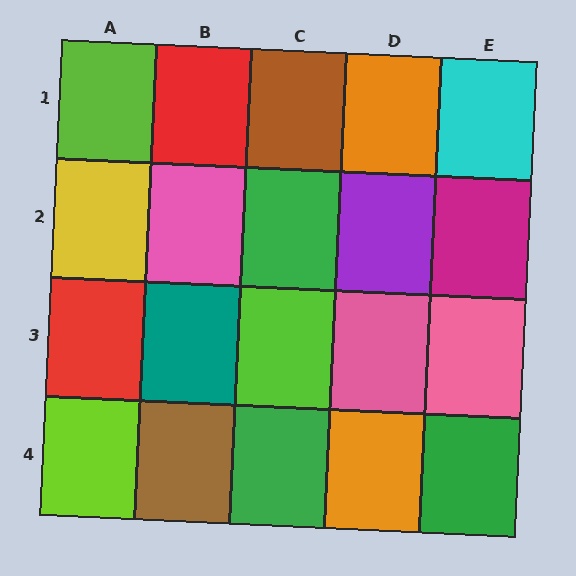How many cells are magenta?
1 cell is magenta.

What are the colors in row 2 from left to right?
Yellow, pink, green, purple, magenta.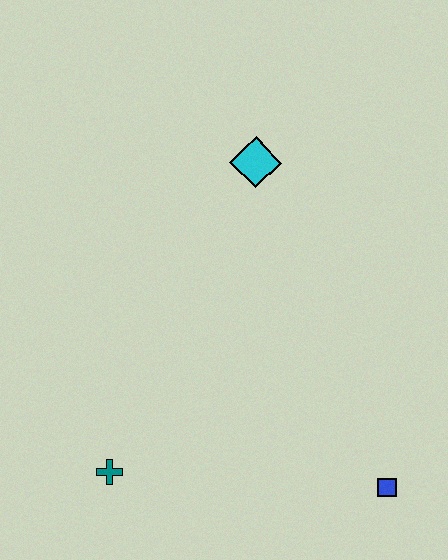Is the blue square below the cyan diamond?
Yes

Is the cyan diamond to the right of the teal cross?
Yes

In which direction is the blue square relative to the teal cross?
The blue square is to the right of the teal cross.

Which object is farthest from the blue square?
The cyan diamond is farthest from the blue square.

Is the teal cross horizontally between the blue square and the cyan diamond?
No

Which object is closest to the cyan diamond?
The teal cross is closest to the cyan diamond.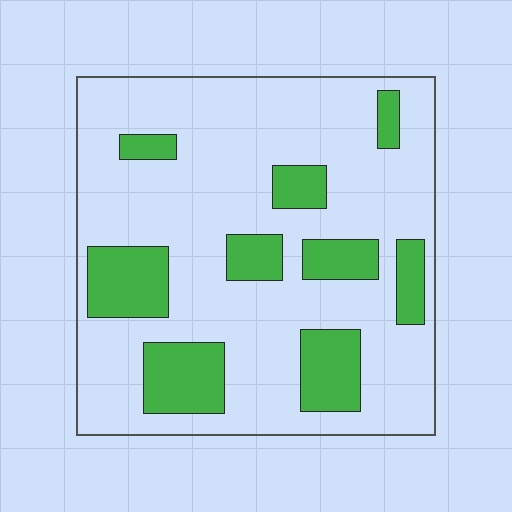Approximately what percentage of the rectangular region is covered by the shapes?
Approximately 25%.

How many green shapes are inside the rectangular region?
9.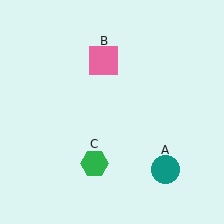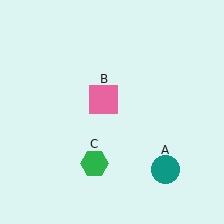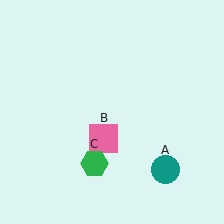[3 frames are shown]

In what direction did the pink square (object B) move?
The pink square (object B) moved down.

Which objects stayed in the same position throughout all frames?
Teal circle (object A) and green hexagon (object C) remained stationary.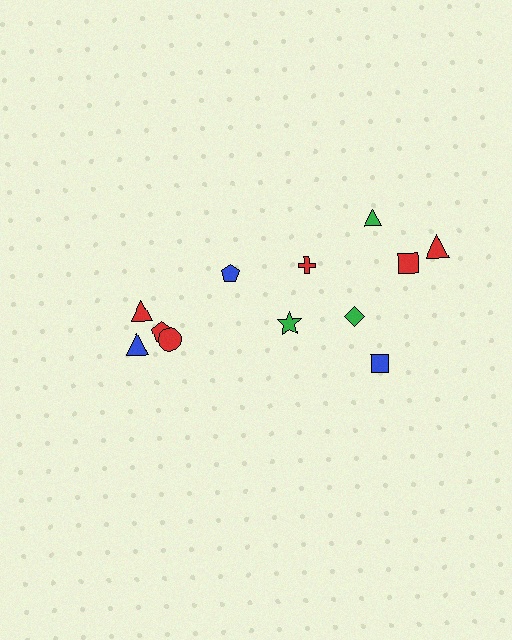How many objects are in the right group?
There are 7 objects.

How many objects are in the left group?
There are 5 objects.